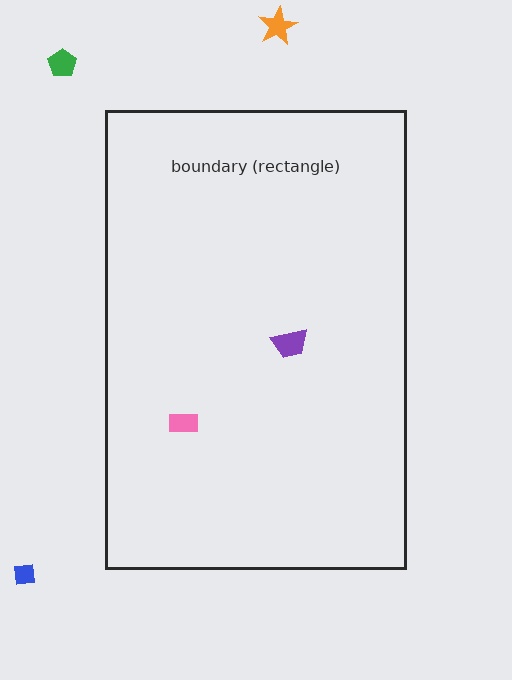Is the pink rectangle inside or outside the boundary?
Inside.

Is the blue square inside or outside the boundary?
Outside.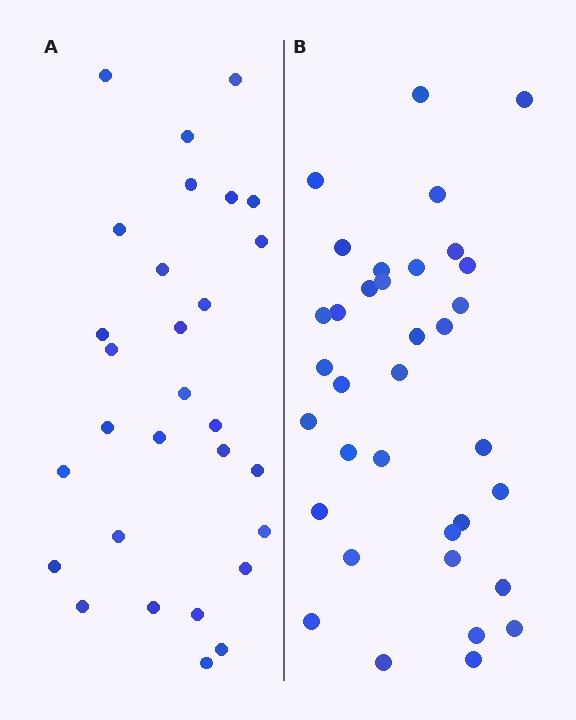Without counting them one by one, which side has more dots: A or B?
Region B (the right region) has more dots.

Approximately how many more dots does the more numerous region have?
Region B has about 6 more dots than region A.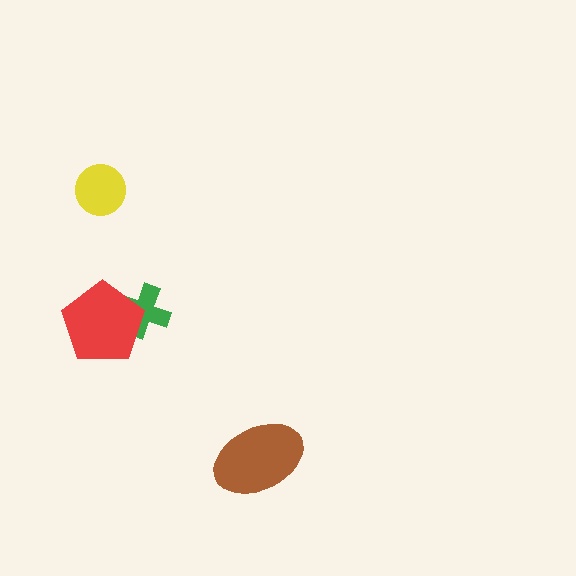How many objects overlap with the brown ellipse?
0 objects overlap with the brown ellipse.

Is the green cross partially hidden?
Yes, it is partially covered by another shape.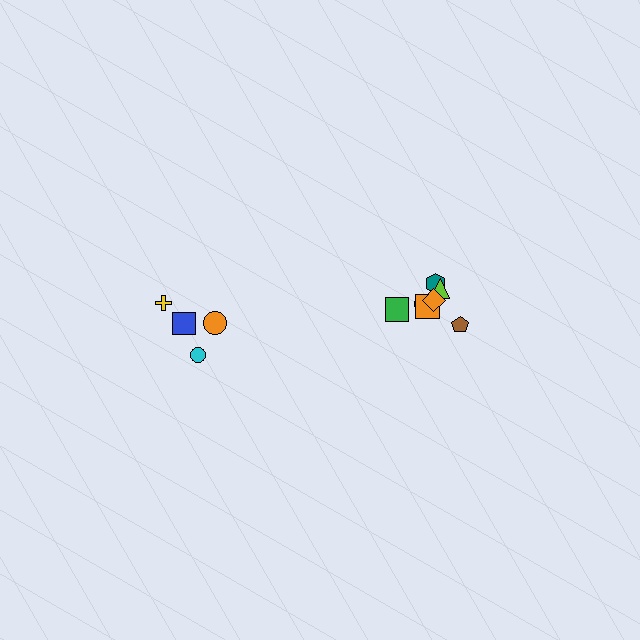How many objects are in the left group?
There are 4 objects.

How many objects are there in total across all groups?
There are 11 objects.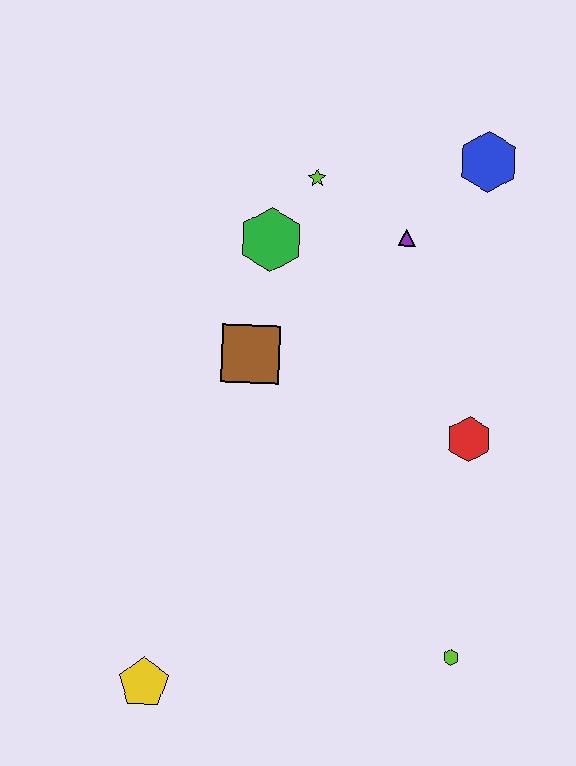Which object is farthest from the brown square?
The lime hexagon is farthest from the brown square.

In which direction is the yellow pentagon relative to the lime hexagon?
The yellow pentagon is to the left of the lime hexagon.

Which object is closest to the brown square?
The green hexagon is closest to the brown square.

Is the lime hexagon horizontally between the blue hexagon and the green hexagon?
Yes